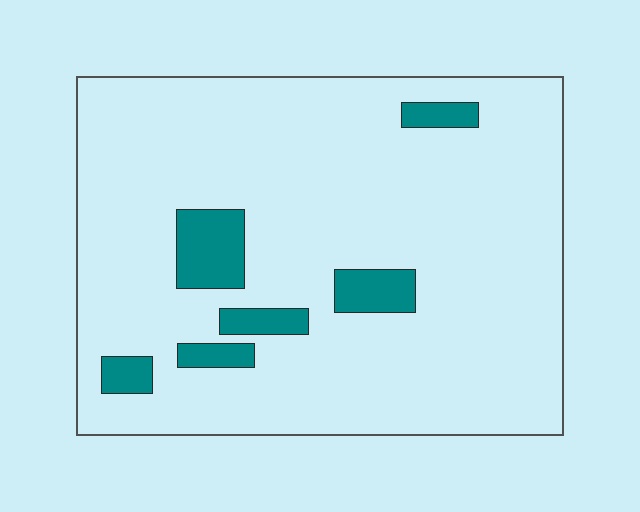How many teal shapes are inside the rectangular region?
6.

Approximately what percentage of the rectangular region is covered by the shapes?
Approximately 10%.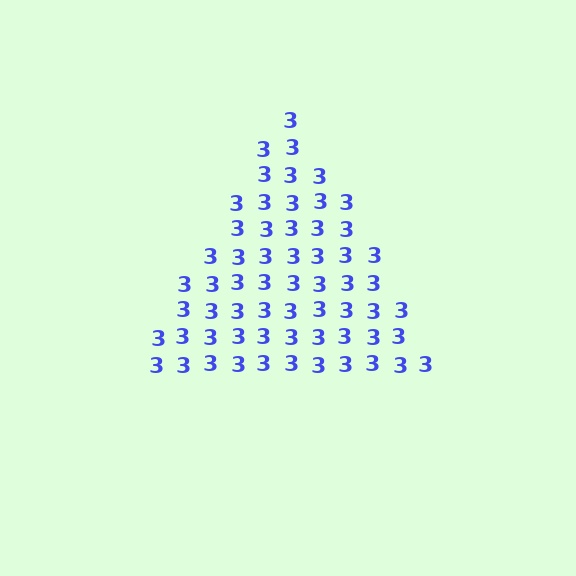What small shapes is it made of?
It is made of small digit 3's.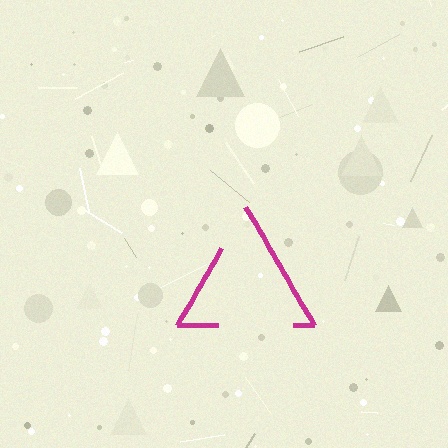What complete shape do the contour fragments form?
The contour fragments form a triangle.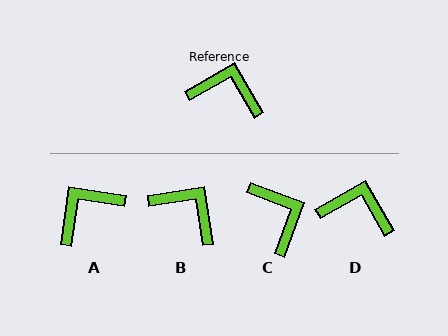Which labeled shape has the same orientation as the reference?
D.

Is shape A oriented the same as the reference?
No, it is off by about 52 degrees.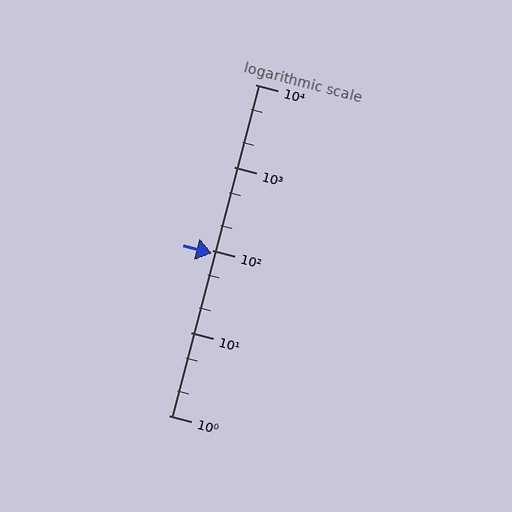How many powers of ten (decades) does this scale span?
The scale spans 4 decades, from 1 to 10000.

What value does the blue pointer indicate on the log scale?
The pointer indicates approximately 91.